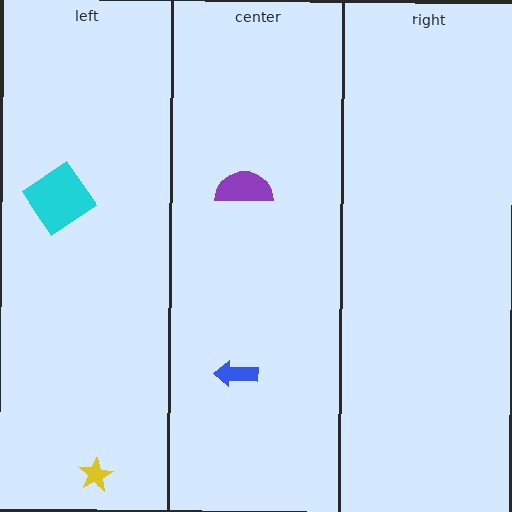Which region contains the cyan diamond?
The left region.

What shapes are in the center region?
The purple semicircle, the blue arrow.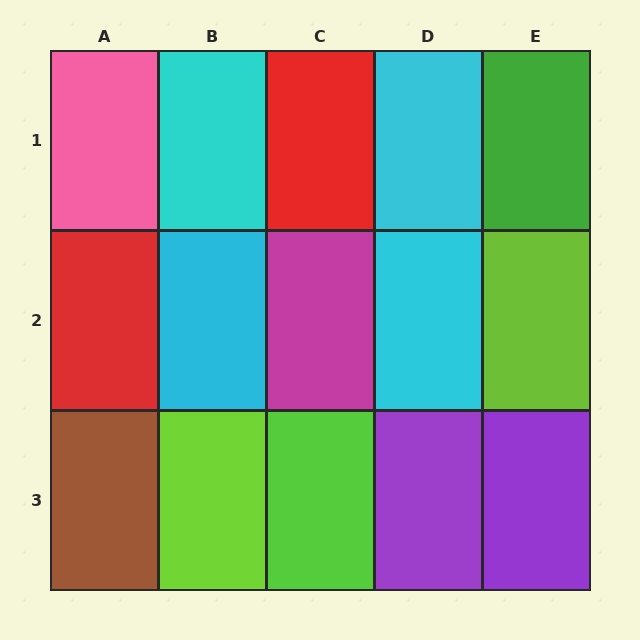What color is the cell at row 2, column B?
Cyan.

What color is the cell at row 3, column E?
Purple.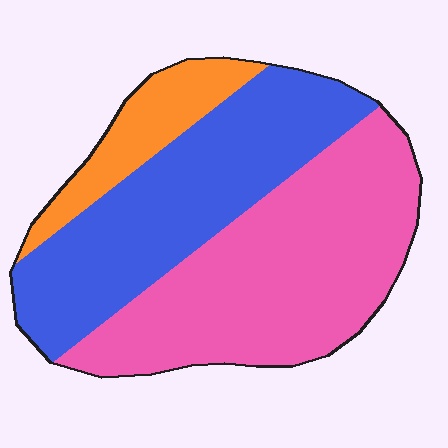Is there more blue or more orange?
Blue.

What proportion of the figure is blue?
Blue covers 39% of the figure.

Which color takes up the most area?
Pink, at roughly 50%.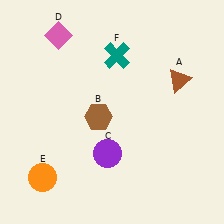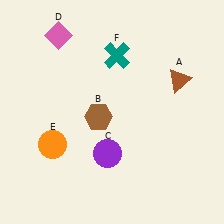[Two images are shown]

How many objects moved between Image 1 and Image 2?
1 object moved between the two images.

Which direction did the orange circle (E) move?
The orange circle (E) moved up.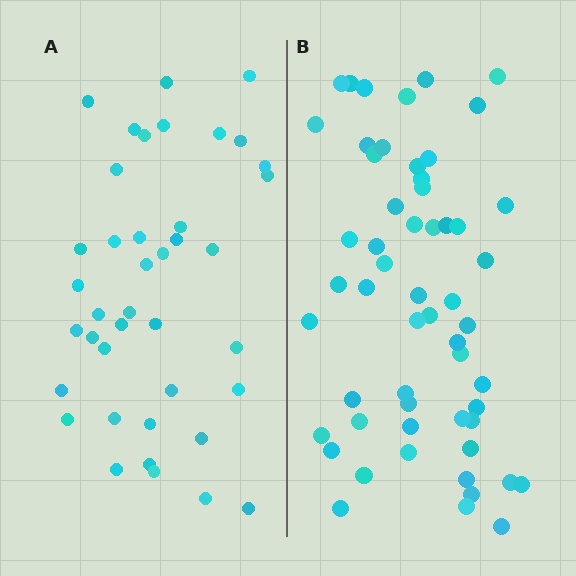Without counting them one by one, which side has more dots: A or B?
Region B (the right region) has more dots.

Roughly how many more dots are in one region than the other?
Region B has approximately 15 more dots than region A.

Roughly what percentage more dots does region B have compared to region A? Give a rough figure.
About 40% more.